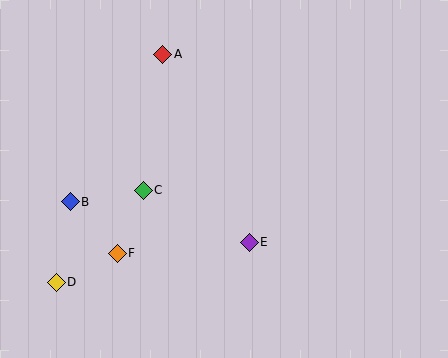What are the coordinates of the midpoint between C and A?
The midpoint between C and A is at (153, 122).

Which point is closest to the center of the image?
Point E at (249, 242) is closest to the center.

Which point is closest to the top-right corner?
Point A is closest to the top-right corner.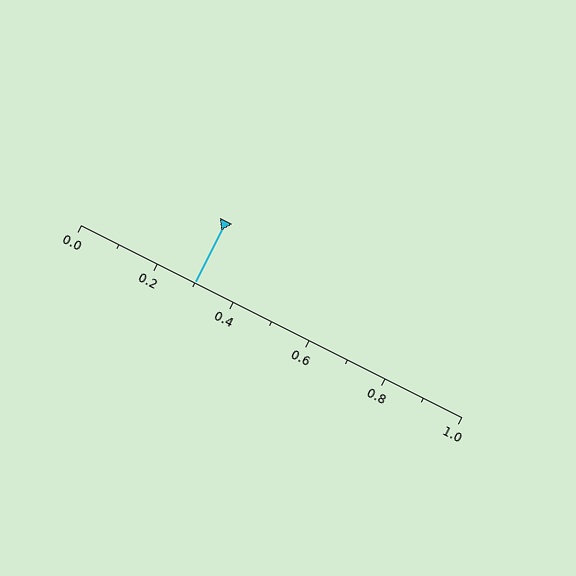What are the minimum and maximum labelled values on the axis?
The axis runs from 0.0 to 1.0.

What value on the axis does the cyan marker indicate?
The marker indicates approximately 0.3.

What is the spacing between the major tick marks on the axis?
The major ticks are spaced 0.2 apart.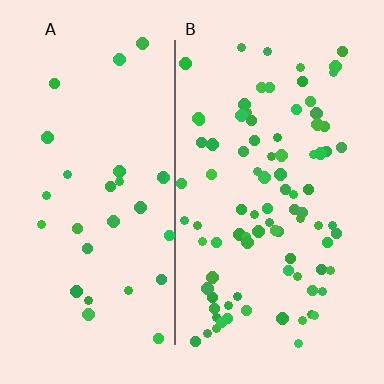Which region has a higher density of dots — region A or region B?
B (the right).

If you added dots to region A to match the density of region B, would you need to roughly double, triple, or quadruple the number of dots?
Approximately triple.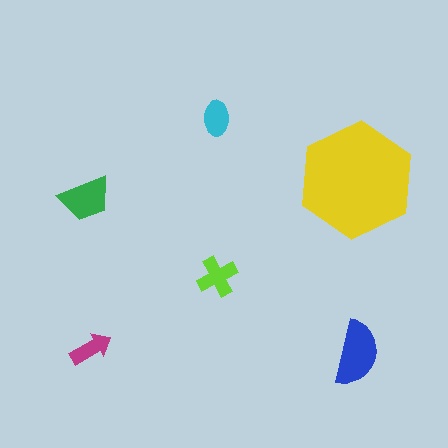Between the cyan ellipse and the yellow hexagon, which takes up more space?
The yellow hexagon.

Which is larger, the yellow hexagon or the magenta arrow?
The yellow hexagon.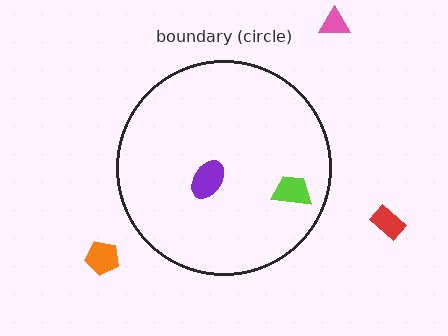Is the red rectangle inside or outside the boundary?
Outside.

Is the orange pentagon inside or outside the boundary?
Outside.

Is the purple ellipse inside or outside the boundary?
Inside.